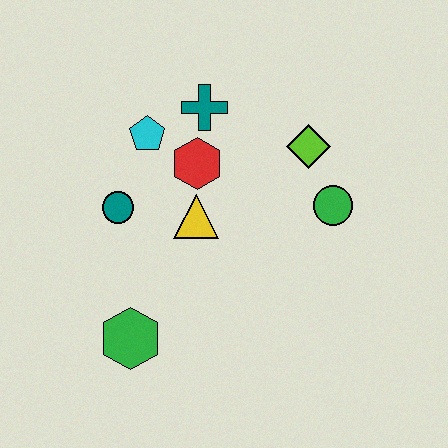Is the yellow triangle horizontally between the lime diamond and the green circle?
No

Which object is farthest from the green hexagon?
The lime diamond is farthest from the green hexagon.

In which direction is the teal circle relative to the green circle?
The teal circle is to the left of the green circle.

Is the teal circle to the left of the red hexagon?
Yes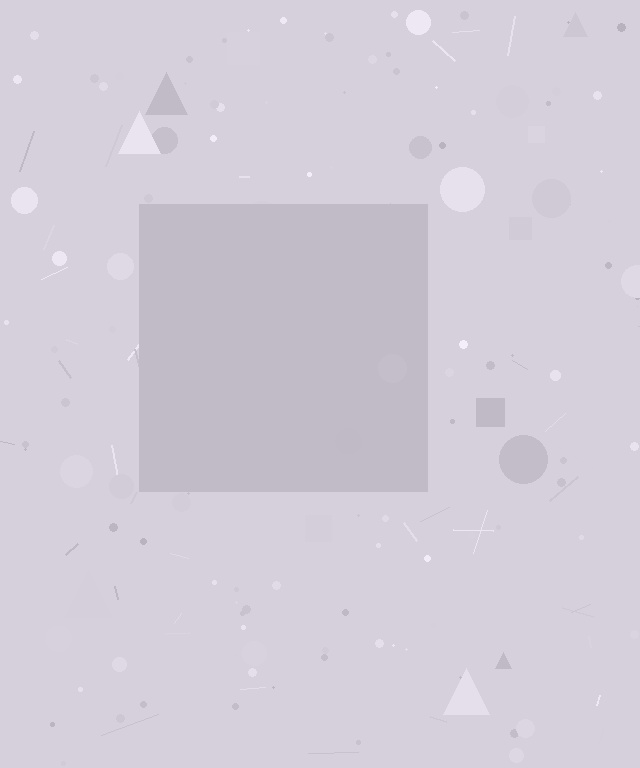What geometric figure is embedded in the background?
A square is embedded in the background.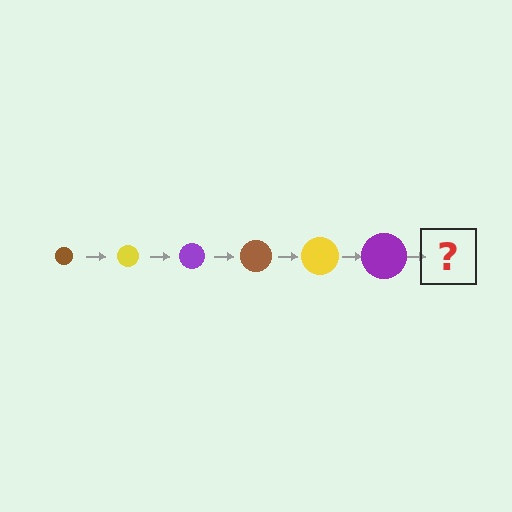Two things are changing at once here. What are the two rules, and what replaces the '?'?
The two rules are that the circle grows larger each step and the color cycles through brown, yellow, and purple. The '?' should be a brown circle, larger than the previous one.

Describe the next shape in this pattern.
It should be a brown circle, larger than the previous one.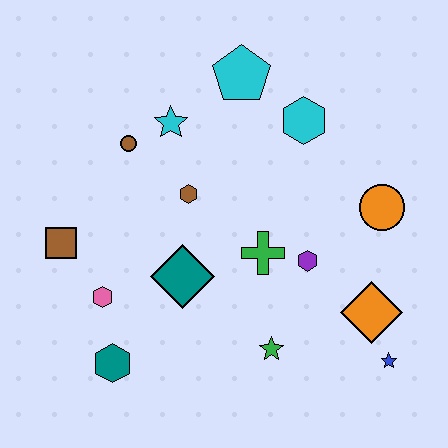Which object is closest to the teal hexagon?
The pink hexagon is closest to the teal hexagon.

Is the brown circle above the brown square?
Yes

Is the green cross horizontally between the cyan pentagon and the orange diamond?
Yes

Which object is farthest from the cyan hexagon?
The teal hexagon is farthest from the cyan hexagon.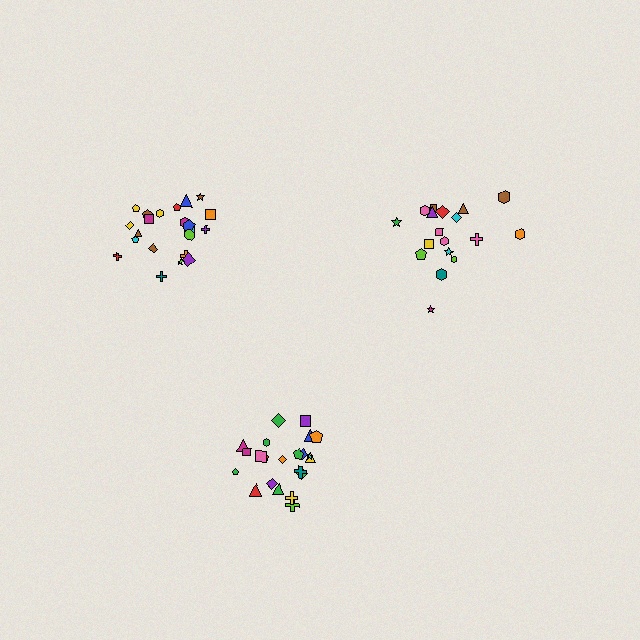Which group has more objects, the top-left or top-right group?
The top-left group.